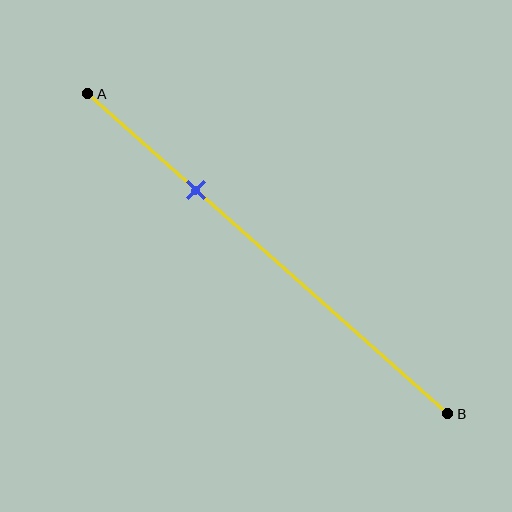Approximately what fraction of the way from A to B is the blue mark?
The blue mark is approximately 30% of the way from A to B.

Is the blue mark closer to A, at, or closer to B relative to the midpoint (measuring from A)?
The blue mark is closer to point A than the midpoint of segment AB.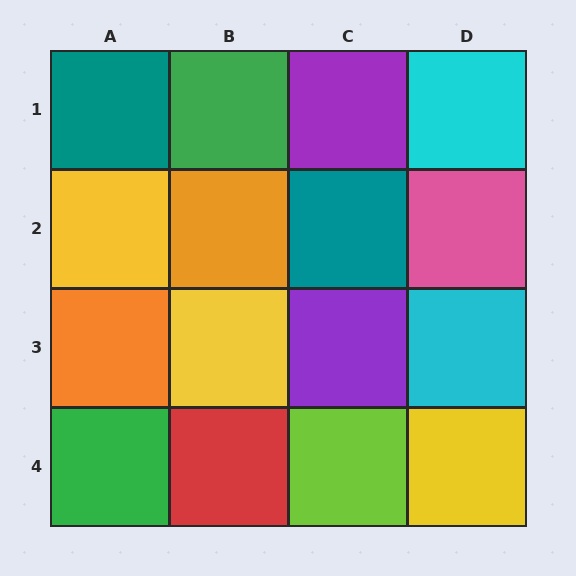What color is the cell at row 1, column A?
Teal.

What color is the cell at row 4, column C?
Lime.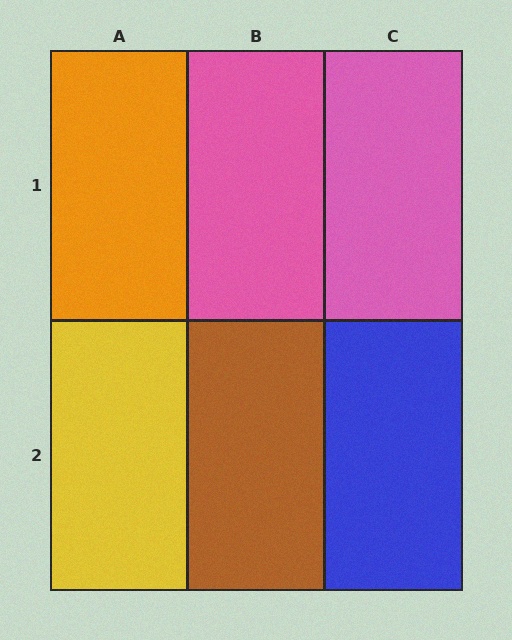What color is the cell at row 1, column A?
Orange.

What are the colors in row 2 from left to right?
Yellow, brown, blue.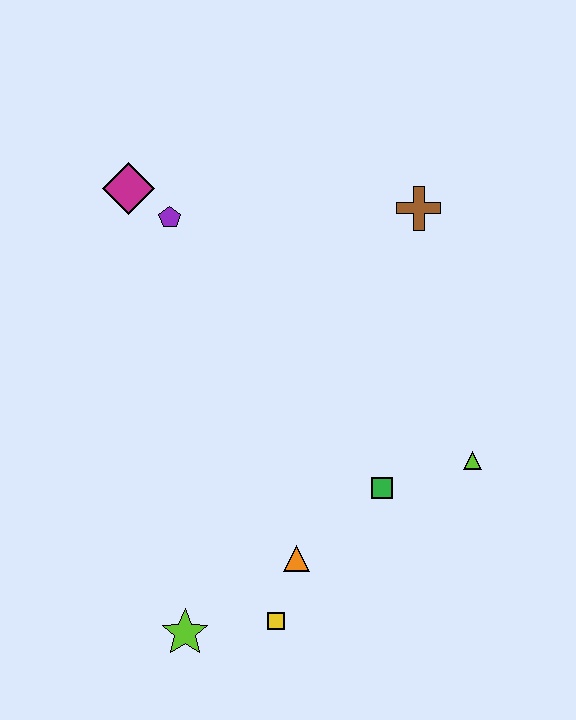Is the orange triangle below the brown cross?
Yes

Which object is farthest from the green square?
The magenta diamond is farthest from the green square.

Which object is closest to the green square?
The lime triangle is closest to the green square.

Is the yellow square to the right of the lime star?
Yes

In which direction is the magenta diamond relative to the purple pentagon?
The magenta diamond is to the left of the purple pentagon.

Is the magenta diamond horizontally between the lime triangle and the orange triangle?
No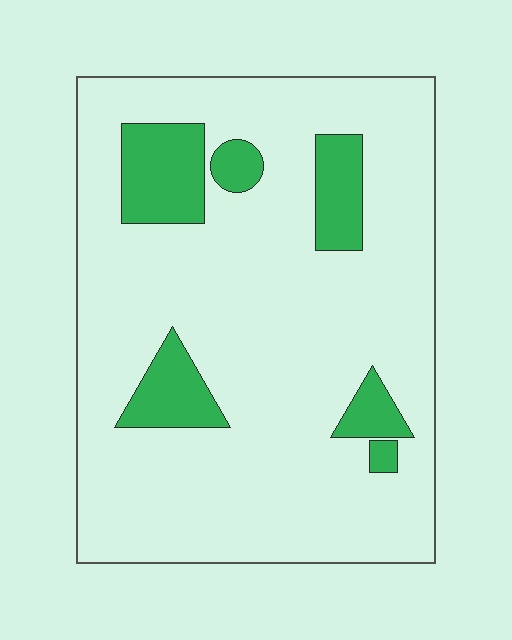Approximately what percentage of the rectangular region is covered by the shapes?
Approximately 15%.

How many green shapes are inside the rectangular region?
6.